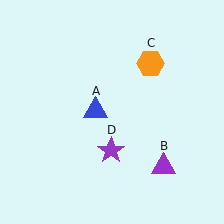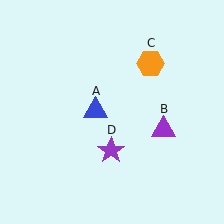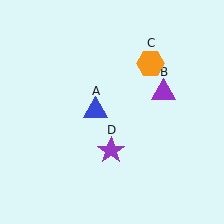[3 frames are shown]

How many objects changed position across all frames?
1 object changed position: purple triangle (object B).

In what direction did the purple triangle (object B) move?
The purple triangle (object B) moved up.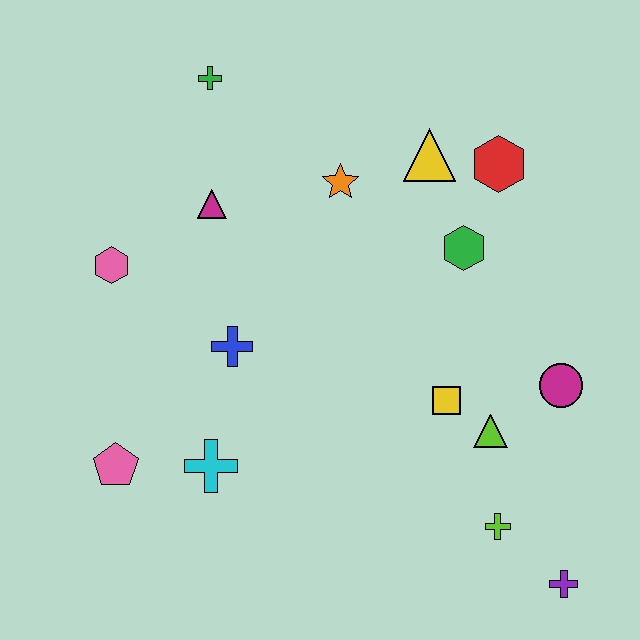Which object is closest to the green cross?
The magenta triangle is closest to the green cross.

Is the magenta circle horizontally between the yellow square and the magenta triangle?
No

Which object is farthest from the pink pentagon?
The red hexagon is farthest from the pink pentagon.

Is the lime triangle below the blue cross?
Yes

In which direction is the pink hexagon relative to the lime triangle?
The pink hexagon is to the left of the lime triangle.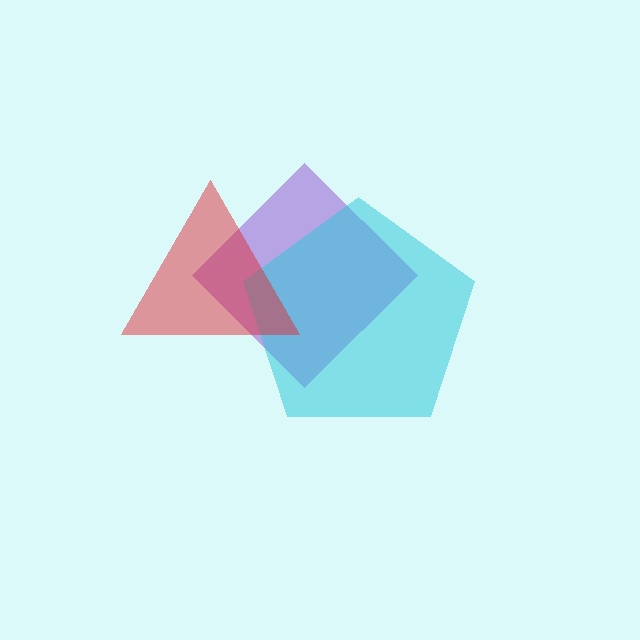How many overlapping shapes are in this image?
There are 3 overlapping shapes in the image.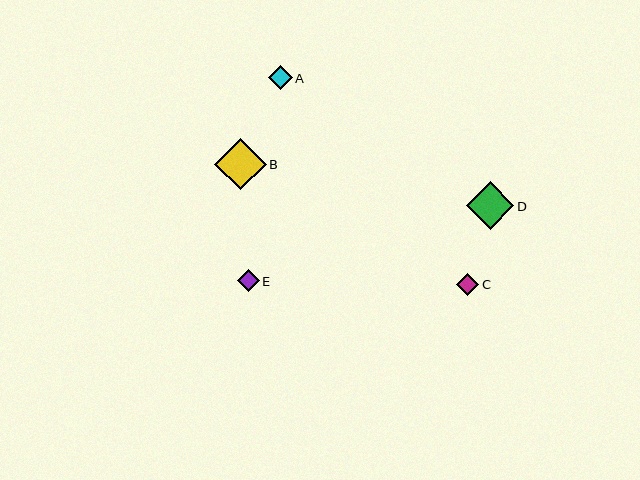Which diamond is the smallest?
Diamond E is the smallest with a size of approximately 22 pixels.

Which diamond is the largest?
Diamond B is the largest with a size of approximately 51 pixels.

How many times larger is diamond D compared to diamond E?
Diamond D is approximately 2.2 times the size of diamond E.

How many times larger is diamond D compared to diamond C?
Diamond D is approximately 2.1 times the size of diamond C.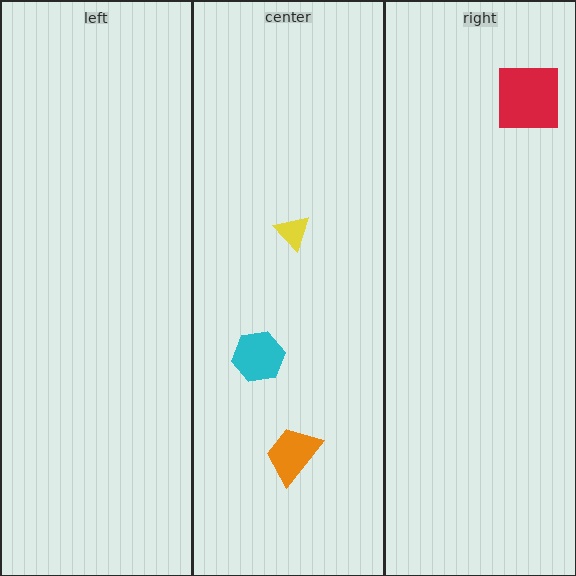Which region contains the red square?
The right region.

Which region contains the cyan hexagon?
The center region.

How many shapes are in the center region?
3.